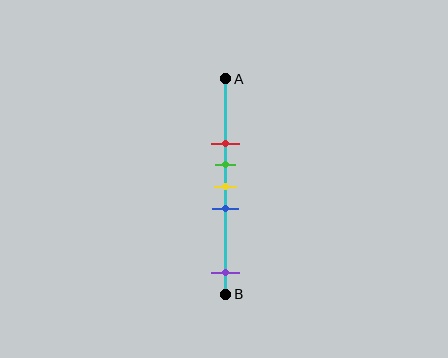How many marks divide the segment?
There are 5 marks dividing the segment.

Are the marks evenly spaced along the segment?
No, the marks are not evenly spaced.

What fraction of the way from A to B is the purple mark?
The purple mark is approximately 90% (0.9) of the way from A to B.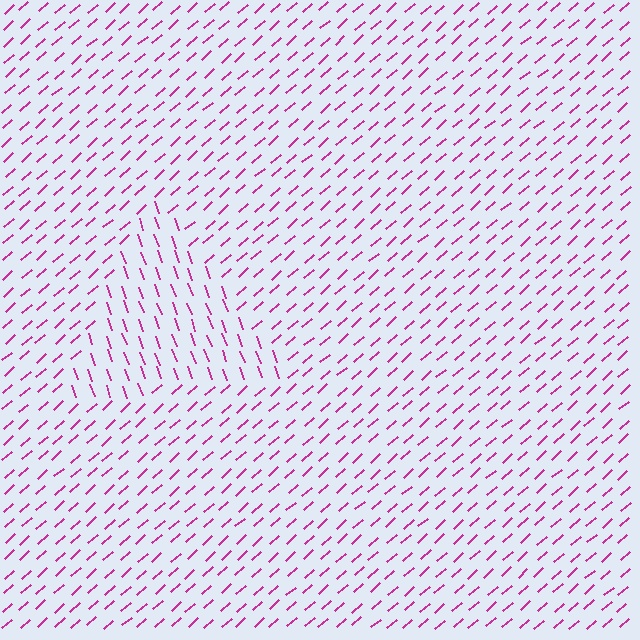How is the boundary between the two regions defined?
The boundary is defined purely by a change in line orientation (approximately 69 degrees difference). All lines are the same color and thickness.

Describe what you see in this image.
The image is filled with small magenta line segments. A triangle region in the image has lines oriented differently from the surrounding lines, creating a visible texture boundary.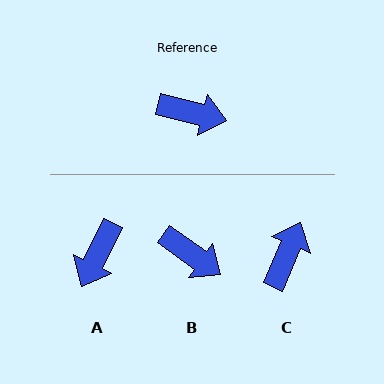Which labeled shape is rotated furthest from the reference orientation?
A, about 103 degrees away.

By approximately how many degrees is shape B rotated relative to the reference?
Approximately 21 degrees clockwise.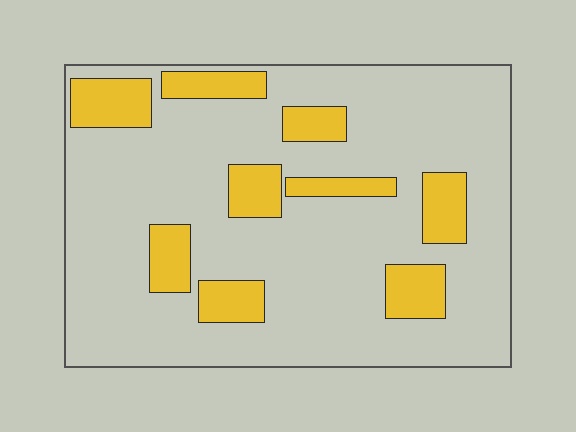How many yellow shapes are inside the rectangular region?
9.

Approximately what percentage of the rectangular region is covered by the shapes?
Approximately 20%.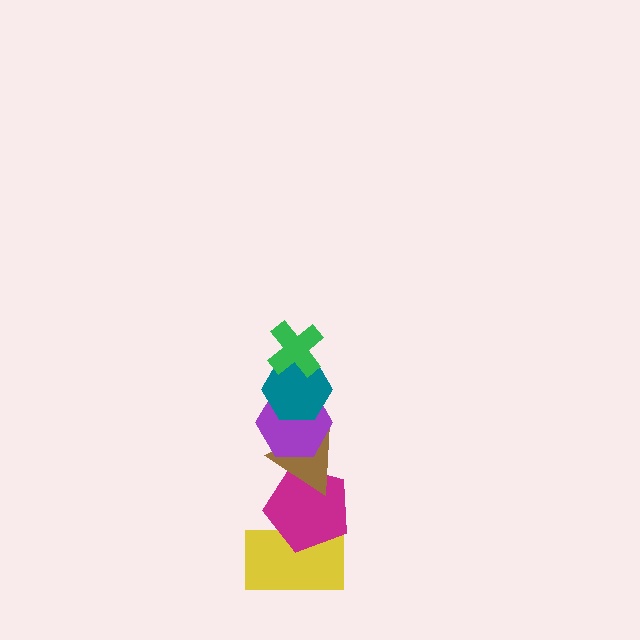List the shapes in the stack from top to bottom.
From top to bottom: the green cross, the teal hexagon, the purple hexagon, the brown triangle, the magenta pentagon, the yellow rectangle.